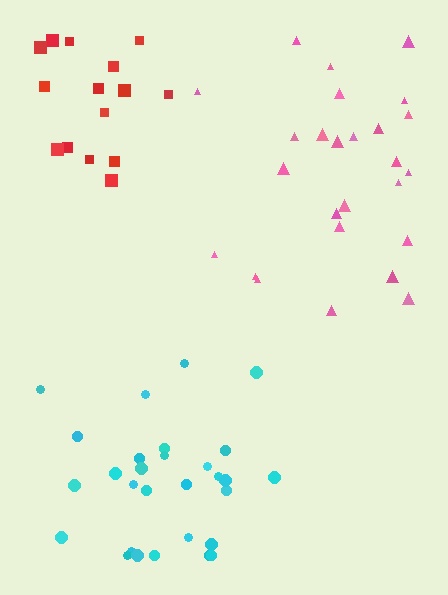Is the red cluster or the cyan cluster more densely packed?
Cyan.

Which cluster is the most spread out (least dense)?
Pink.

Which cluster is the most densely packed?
Cyan.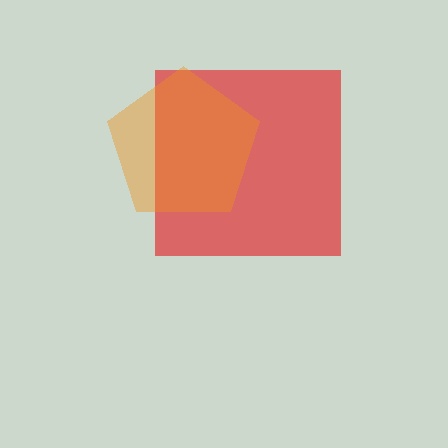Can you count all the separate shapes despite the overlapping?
Yes, there are 2 separate shapes.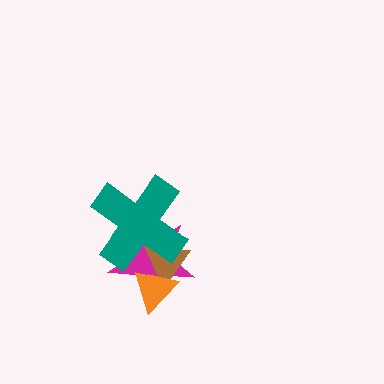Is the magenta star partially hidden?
Yes, it is partially covered by another shape.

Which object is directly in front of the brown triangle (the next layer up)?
The orange triangle is directly in front of the brown triangle.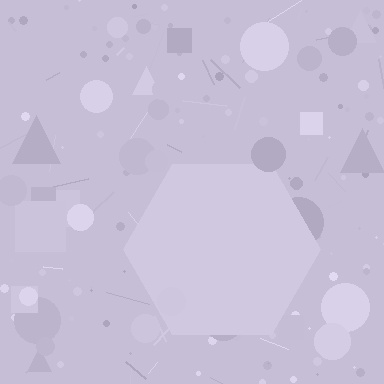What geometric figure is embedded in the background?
A hexagon is embedded in the background.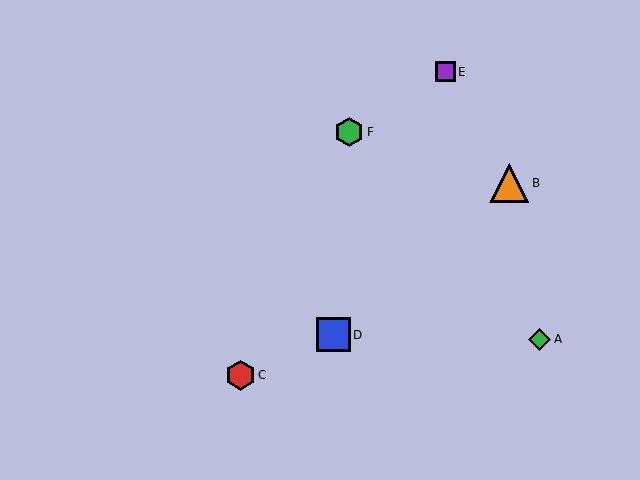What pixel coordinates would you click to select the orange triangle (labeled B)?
Click at (509, 183) to select the orange triangle B.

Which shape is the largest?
The orange triangle (labeled B) is the largest.